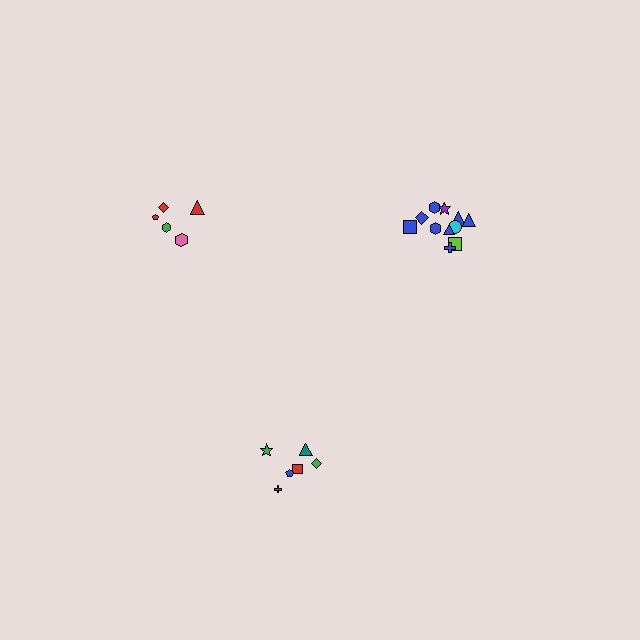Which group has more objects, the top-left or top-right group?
The top-right group.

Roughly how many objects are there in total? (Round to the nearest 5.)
Roughly 25 objects in total.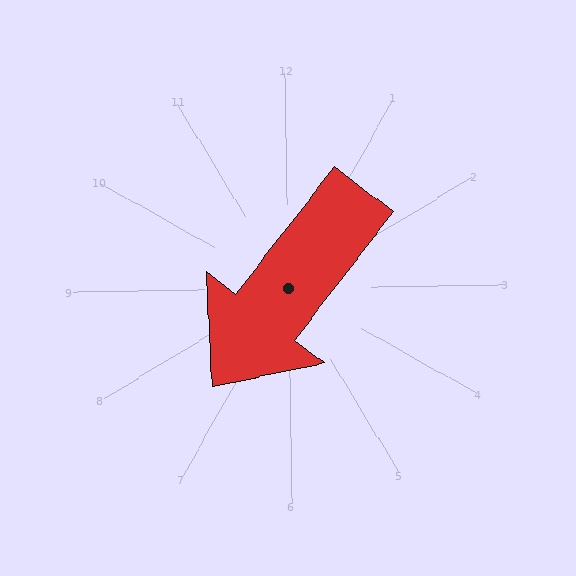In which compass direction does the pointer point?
Southwest.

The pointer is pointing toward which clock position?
Roughly 7 o'clock.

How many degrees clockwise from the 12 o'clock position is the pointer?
Approximately 219 degrees.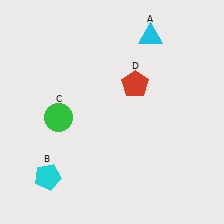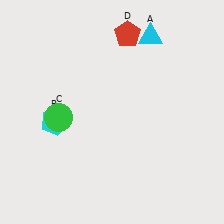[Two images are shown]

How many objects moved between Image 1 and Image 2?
2 objects moved between the two images.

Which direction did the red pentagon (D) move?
The red pentagon (D) moved up.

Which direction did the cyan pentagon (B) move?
The cyan pentagon (B) moved up.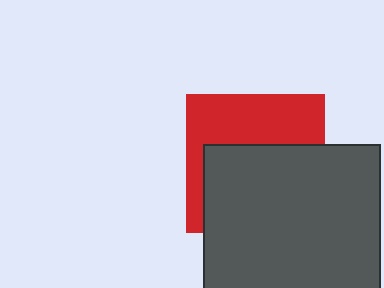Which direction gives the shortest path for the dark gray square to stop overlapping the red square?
Moving down gives the shortest separation.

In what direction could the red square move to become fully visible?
The red square could move up. That would shift it out from behind the dark gray square entirely.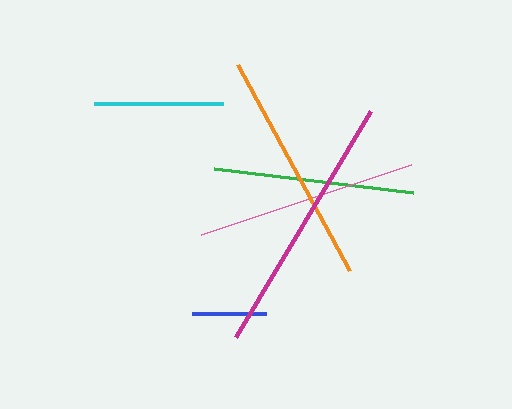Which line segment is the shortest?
The blue line is the shortest at approximately 74 pixels.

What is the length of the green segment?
The green segment is approximately 201 pixels long.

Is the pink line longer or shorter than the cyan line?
The pink line is longer than the cyan line.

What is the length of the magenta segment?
The magenta segment is approximately 263 pixels long.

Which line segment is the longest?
The magenta line is the longest at approximately 263 pixels.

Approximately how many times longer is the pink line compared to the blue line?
The pink line is approximately 3.0 times the length of the blue line.